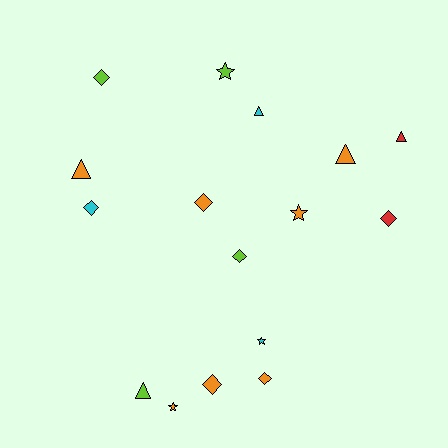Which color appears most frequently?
Orange, with 7 objects.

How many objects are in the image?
There are 16 objects.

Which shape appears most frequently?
Diamond, with 7 objects.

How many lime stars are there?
There is 1 lime star.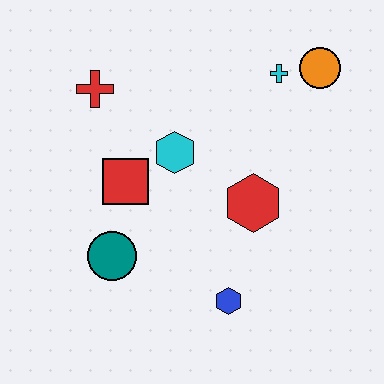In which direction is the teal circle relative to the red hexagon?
The teal circle is to the left of the red hexagon.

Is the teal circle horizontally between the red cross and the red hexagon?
Yes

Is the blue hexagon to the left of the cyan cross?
Yes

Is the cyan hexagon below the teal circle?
No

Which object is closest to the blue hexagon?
The red hexagon is closest to the blue hexagon.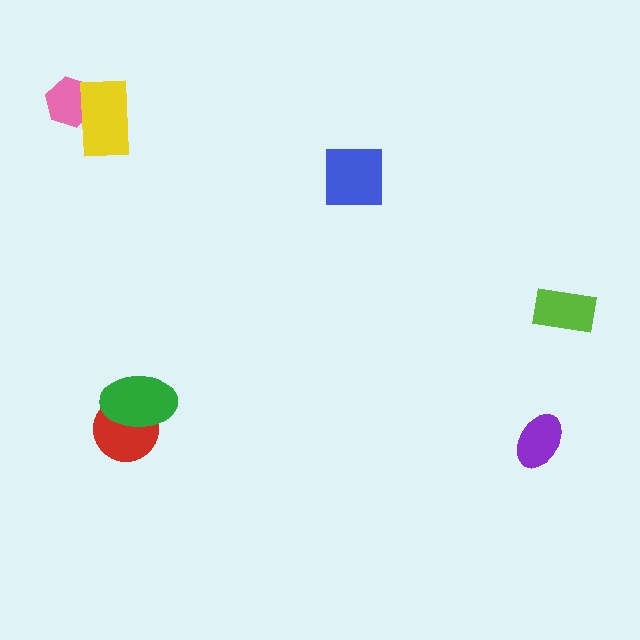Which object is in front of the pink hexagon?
The yellow rectangle is in front of the pink hexagon.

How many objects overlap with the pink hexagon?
1 object overlaps with the pink hexagon.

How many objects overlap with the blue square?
0 objects overlap with the blue square.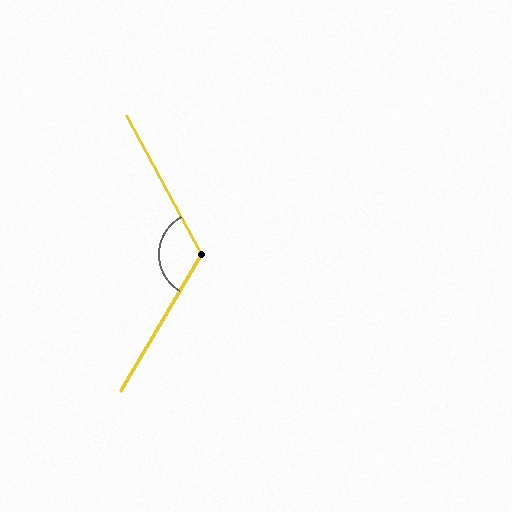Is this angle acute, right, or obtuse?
It is obtuse.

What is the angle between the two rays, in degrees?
Approximately 121 degrees.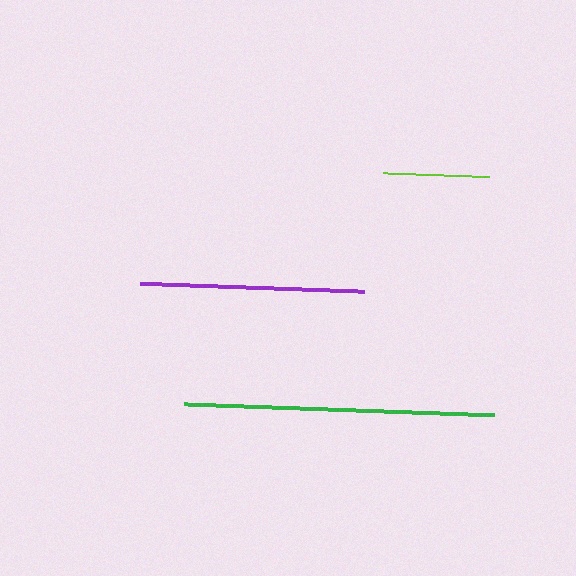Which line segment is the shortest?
The lime line is the shortest at approximately 105 pixels.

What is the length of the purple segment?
The purple segment is approximately 224 pixels long.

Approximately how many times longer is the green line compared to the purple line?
The green line is approximately 1.4 times the length of the purple line.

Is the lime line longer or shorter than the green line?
The green line is longer than the lime line.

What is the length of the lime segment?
The lime segment is approximately 105 pixels long.